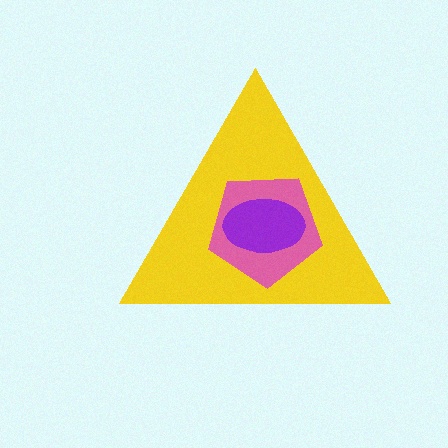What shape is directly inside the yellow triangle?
The pink pentagon.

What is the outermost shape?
The yellow triangle.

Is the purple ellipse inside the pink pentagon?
Yes.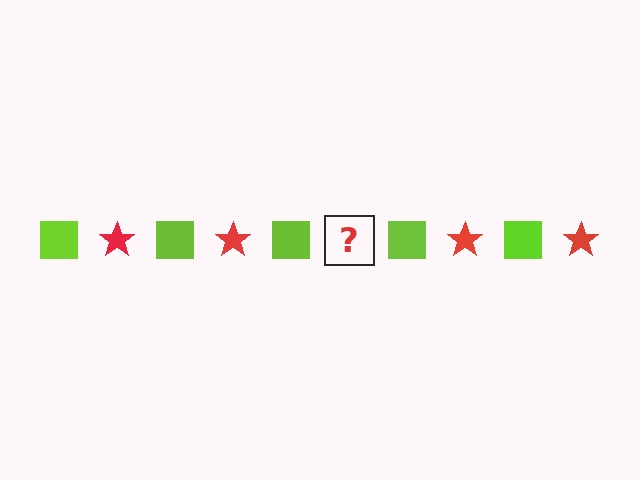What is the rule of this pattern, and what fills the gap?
The rule is that the pattern alternates between lime square and red star. The gap should be filled with a red star.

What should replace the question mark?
The question mark should be replaced with a red star.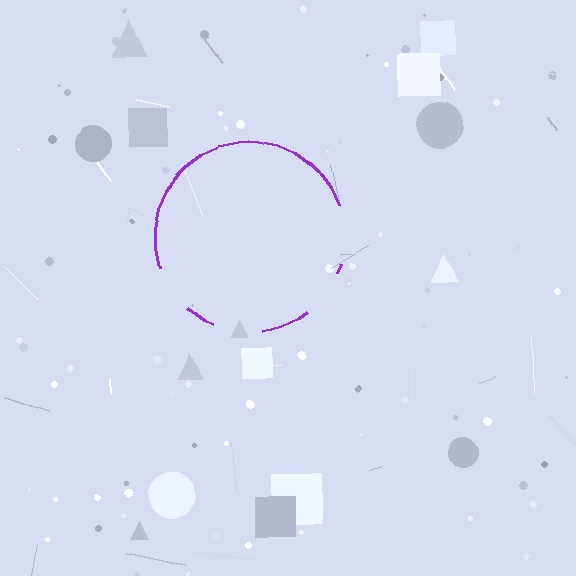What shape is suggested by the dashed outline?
The dashed outline suggests a circle.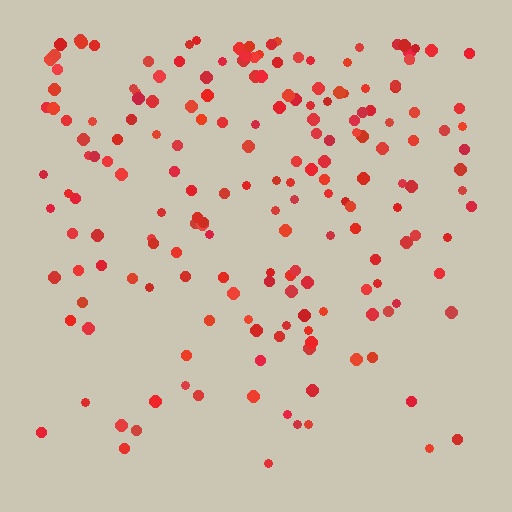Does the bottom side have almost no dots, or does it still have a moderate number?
Still a moderate number, just noticeably fewer than the top.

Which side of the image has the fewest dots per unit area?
The bottom.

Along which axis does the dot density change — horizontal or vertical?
Vertical.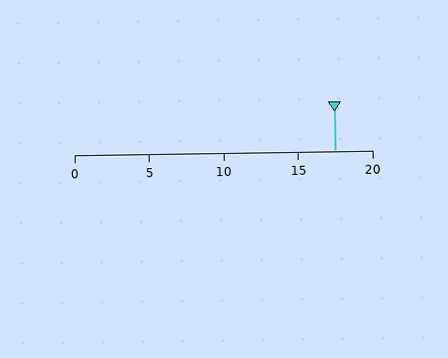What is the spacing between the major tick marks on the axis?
The major ticks are spaced 5 apart.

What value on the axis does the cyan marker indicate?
The marker indicates approximately 17.5.